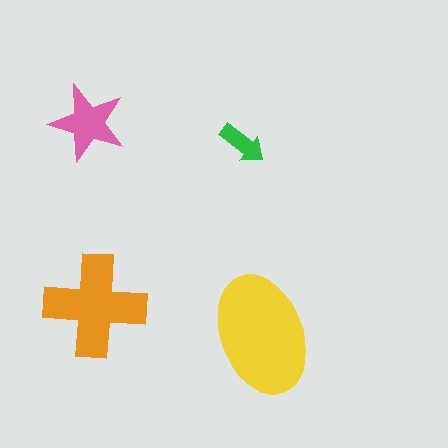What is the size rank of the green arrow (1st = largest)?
4th.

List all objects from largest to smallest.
The yellow ellipse, the orange cross, the pink star, the green arrow.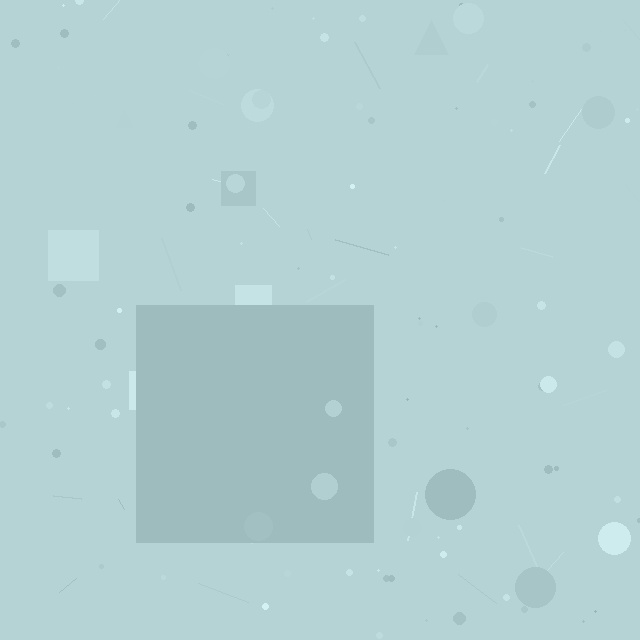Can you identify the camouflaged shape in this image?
The camouflaged shape is a square.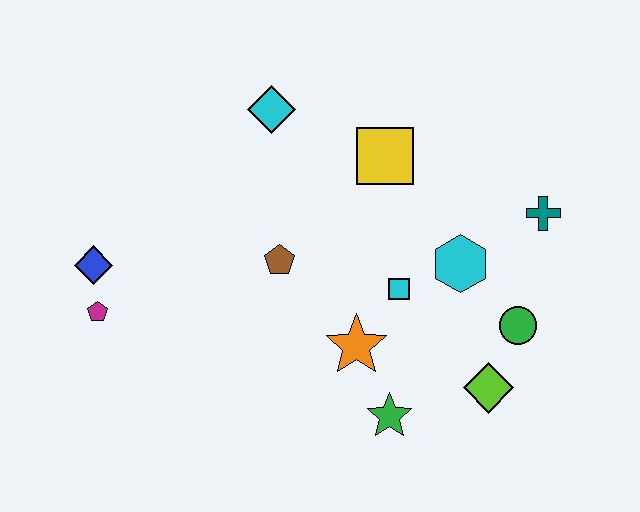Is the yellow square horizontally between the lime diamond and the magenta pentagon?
Yes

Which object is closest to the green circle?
The lime diamond is closest to the green circle.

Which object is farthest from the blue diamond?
The teal cross is farthest from the blue diamond.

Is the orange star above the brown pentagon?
No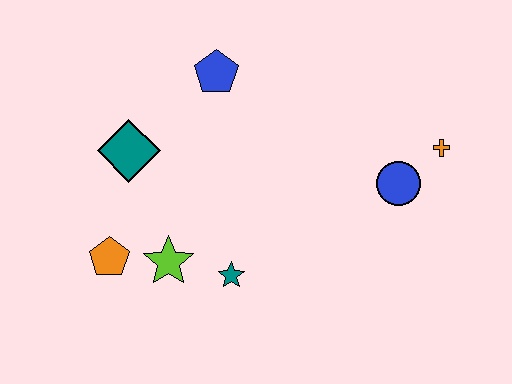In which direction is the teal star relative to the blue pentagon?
The teal star is below the blue pentagon.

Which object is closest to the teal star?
The lime star is closest to the teal star.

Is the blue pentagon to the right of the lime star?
Yes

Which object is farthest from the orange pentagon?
The orange cross is farthest from the orange pentagon.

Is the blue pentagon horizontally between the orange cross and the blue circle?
No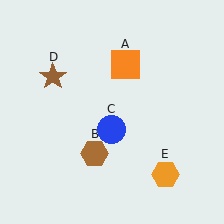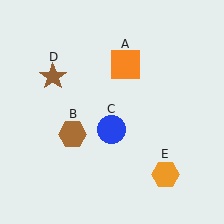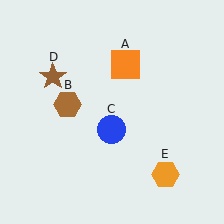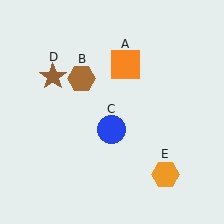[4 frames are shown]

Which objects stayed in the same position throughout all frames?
Orange square (object A) and blue circle (object C) and brown star (object D) and orange hexagon (object E) remained stationary.